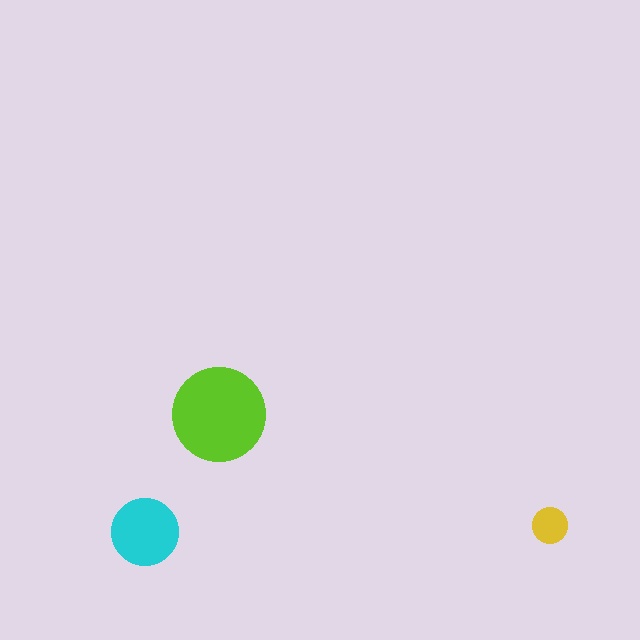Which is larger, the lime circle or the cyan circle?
The lime one.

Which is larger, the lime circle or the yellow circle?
The lime one.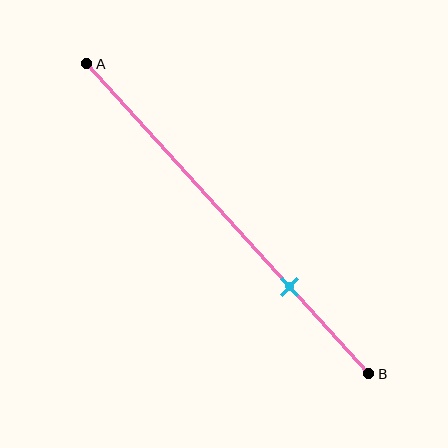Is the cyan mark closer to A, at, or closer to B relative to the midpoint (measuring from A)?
The cyan mark is closer to point B than the midpoint of segment AB.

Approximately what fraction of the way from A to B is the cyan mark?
The cyan mark is approximately 70% of the way from A to B.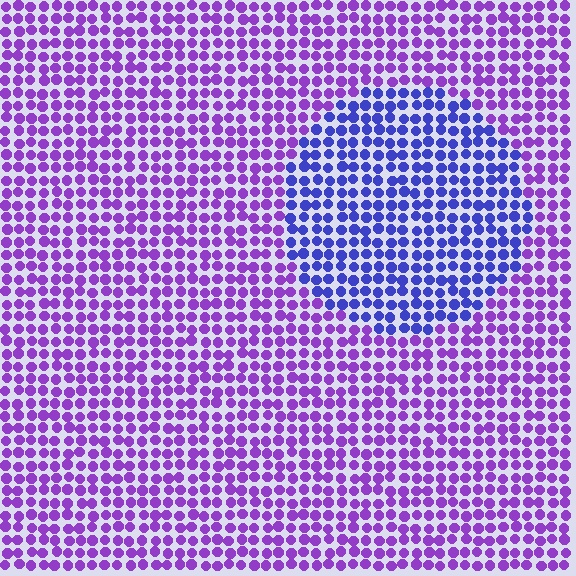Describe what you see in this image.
The image is filled with small purple elements in a uniform arrangement. A circle-shaped region is visible where the elements are tinted to a slightly different hue, forming a subtle color boundary.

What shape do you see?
I see a circle.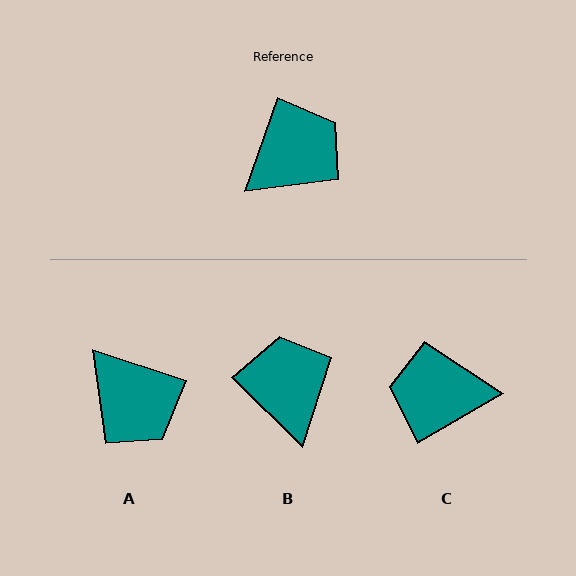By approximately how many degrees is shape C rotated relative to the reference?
Approximately 140 degrees counter-clockwise.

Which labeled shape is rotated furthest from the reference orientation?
C, about 140 degrees away.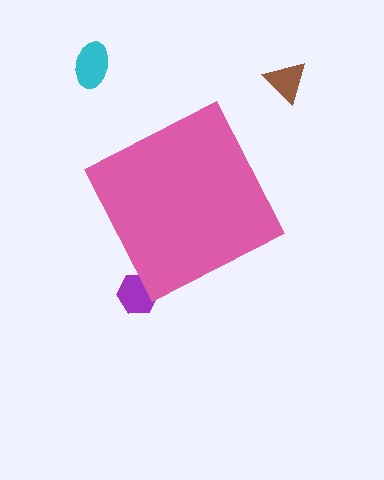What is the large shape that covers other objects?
A pink diamond.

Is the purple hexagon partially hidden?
Yes, the purple hexagon is partially hidden behind the pink diamond.